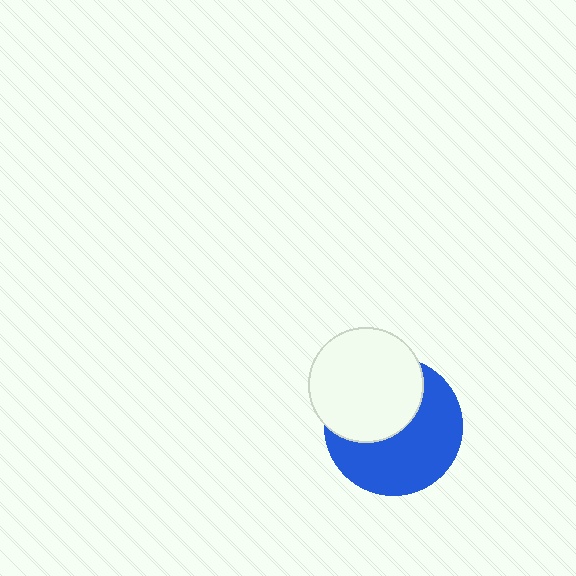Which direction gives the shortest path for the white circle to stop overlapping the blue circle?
Moving toward the upper-left gives the shortest separation.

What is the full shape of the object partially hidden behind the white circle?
The partially hidden object is a blue circle.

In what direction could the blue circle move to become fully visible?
The blue circle could move toward the lower-right. That would shift it out from behind the white circle entirely.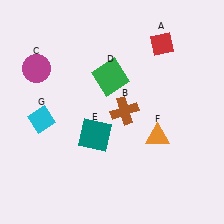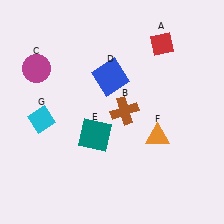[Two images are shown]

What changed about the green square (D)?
In Image 1, D is green. In Image 2, it changed to blue.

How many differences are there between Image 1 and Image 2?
There is 1 difference between the two images.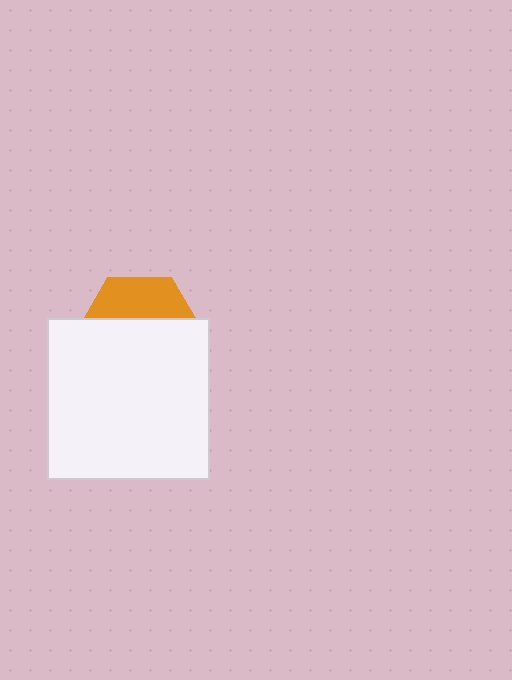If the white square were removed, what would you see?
You would see the complete orange hexagon.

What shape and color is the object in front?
The object in front is a white square.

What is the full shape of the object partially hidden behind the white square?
The partially hidden object is an orange hexagon.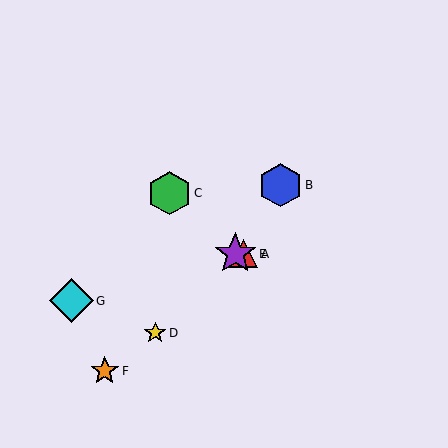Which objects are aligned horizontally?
Objects A, E are aligned horizontally.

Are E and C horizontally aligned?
No, E is at y≈254 and C is at y≈193.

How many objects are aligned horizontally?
2 objects (A, E) are aligned horizontally.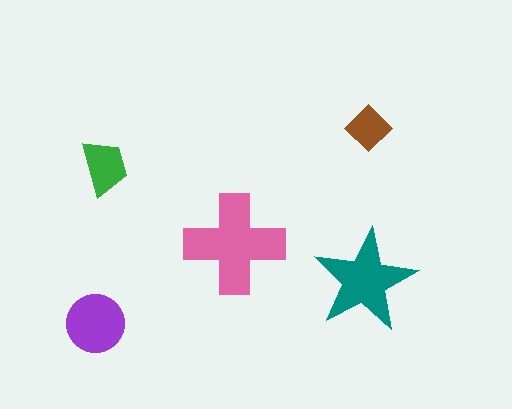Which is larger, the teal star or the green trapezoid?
The teal star.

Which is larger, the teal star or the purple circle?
The teal star.